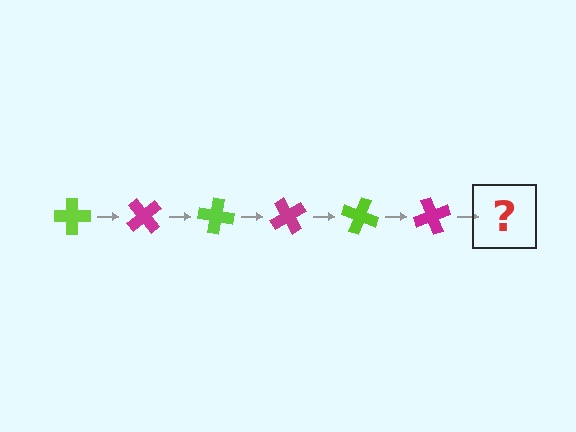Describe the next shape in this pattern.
It should be a lime cross, rotated 300 degrees from the start.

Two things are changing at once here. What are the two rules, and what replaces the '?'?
The two rules are that it rotates 50 degrees each step and the color cycles through lime and magenta. The '?' should be a lime cross, rotated 300 degrees from the start.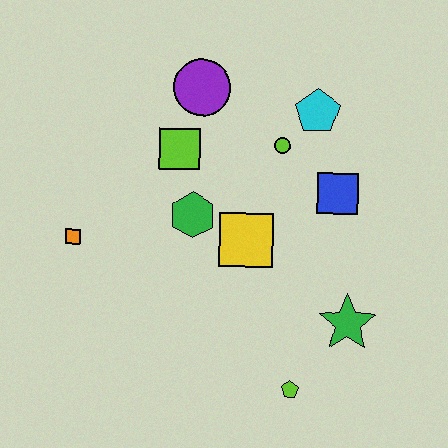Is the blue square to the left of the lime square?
No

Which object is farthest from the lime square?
The lime pentagon is farthest from the lime square.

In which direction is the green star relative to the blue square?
The green star is below the blue square.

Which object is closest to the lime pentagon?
The green star is closest to the lime pentagon.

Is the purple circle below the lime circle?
No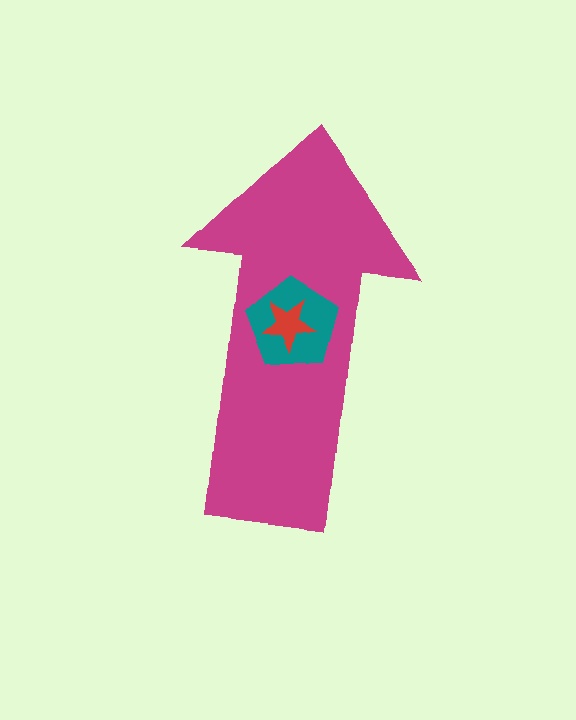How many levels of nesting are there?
3.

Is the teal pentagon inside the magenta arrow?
Yes.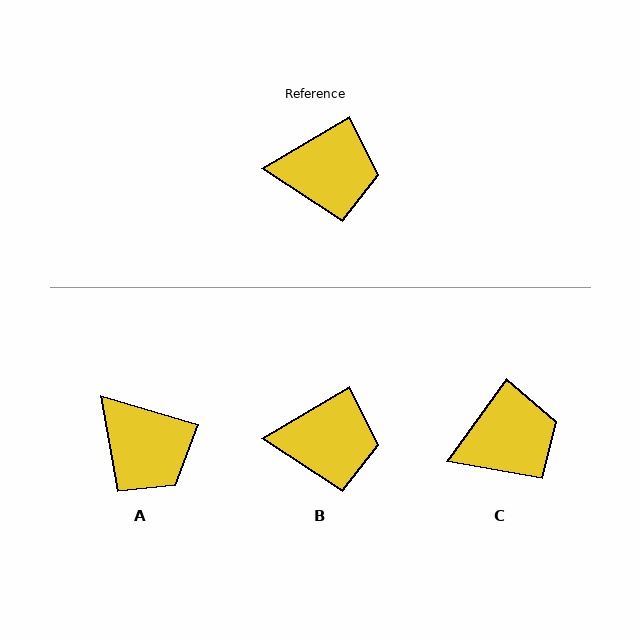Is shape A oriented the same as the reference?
No, it is off by about 47 degrees.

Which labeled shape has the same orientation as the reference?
B.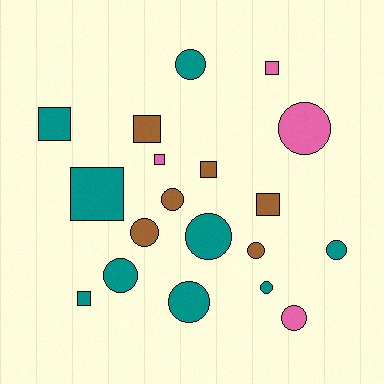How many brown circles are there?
There are 3 brown circles.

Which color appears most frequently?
Teal, with 9 objects.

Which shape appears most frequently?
Circle, with 11 objects.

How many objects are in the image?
There are 19 objects.